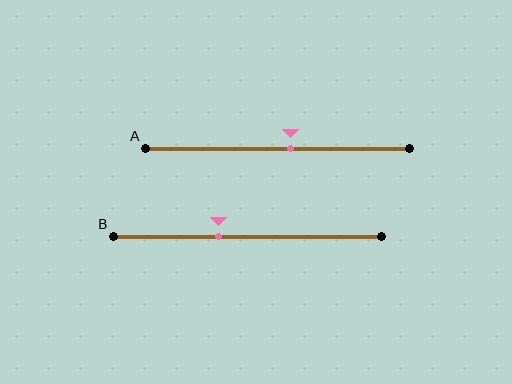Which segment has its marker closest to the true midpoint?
Segment A has its marker closest to the true midpoint.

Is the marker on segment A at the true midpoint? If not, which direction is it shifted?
No, the marker on segment A is shifted to the right by about 5% of the segment length.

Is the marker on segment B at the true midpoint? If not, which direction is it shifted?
No, the marker on segment B is shifted to the left by about 11% of the segment length.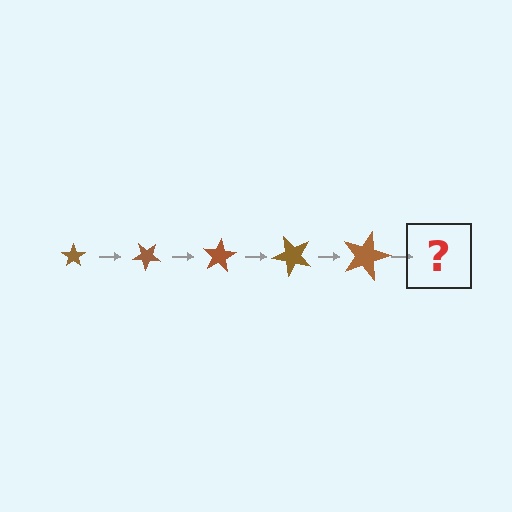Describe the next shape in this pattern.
It should be a star, larger than the previous one and rotated 200 degrees from the start.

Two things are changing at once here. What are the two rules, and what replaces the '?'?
The two rules are that the star grows larger each step and it rotates 40 degrees each step. The '?' should be a star, larger than the previous one and rotated 200 degrees from the start.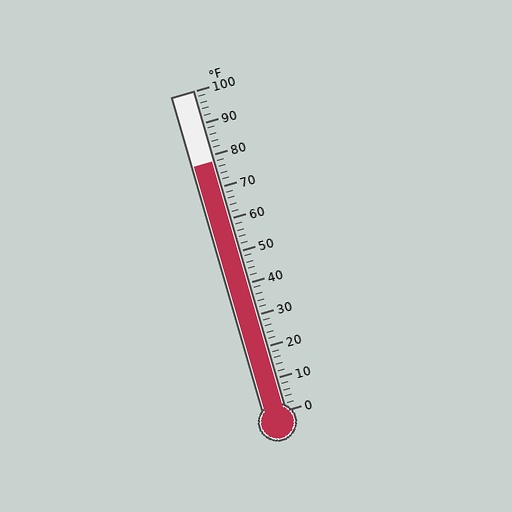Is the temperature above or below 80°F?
The temperature is below 80°F.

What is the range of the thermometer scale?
The thermometer scale ranges from 0°F to 100°F.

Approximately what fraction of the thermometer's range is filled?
The thermometer is filled to approximately 80% of its range.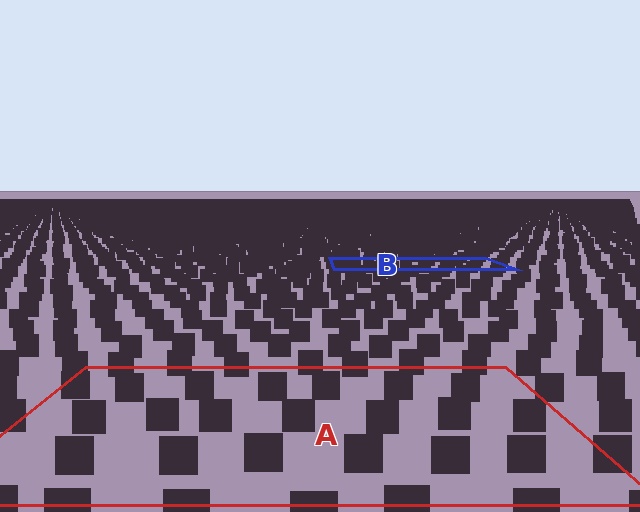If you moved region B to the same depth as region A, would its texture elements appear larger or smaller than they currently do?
They would appear larger. At a closer depth, the same texture elements are projected at a bigger on-screen size.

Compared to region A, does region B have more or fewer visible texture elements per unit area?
Region B has more texture elements per unit area — they are packed more densely because it is farther away.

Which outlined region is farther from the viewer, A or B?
Region B is farther from the viewer — the texture elements inside it appear smaller and more densely packed.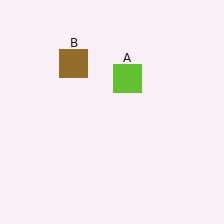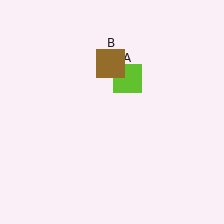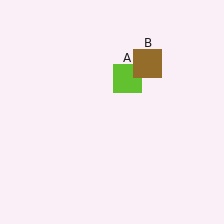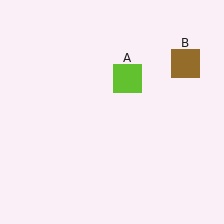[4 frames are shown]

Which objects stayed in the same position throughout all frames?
Lime square (object A) remained stationary.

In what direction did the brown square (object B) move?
The brown square (object B) moved right.